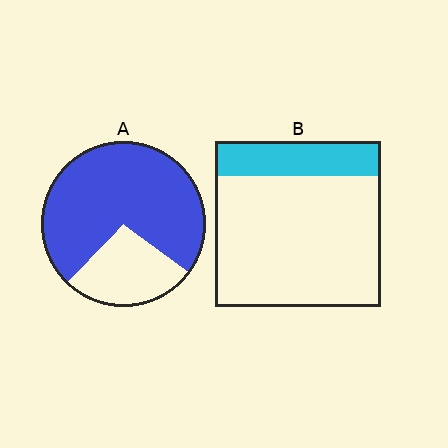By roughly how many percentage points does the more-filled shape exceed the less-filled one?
By roughly 50 percentage points (A over B).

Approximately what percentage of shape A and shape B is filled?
A is approximately 75% and B is approximately 20%.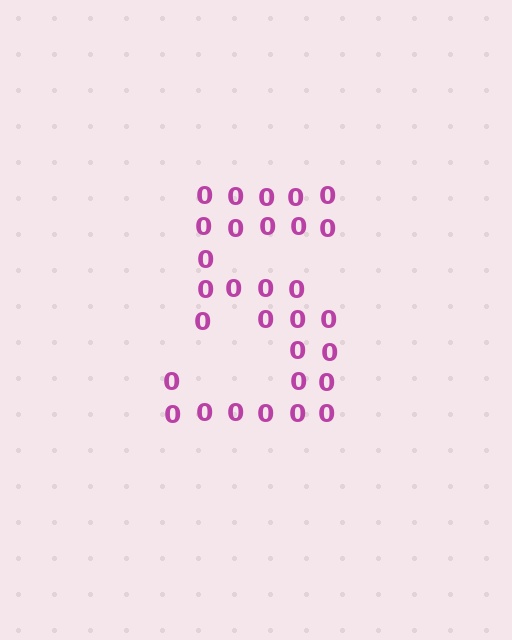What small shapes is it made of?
It is made of small digit 0's.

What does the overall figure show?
The overall figure shows the digit 5.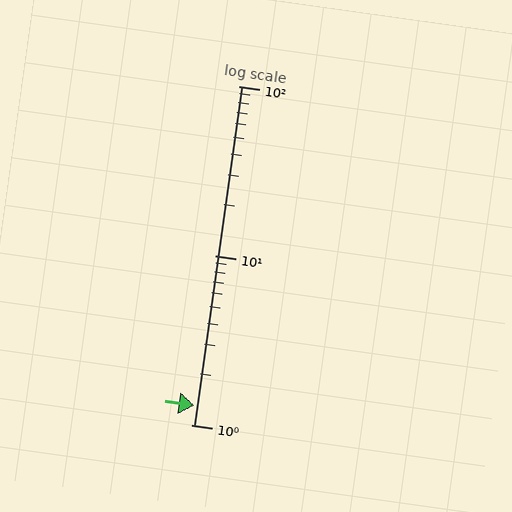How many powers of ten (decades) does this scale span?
The scale spans 2 decades, from 1 to 100.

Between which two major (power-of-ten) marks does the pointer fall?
The pointer is between 1 and 10.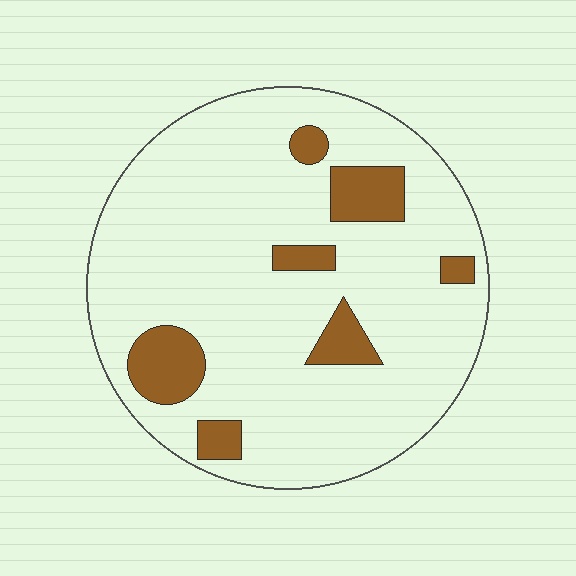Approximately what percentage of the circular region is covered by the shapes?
Approximately 15%.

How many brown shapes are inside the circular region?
7.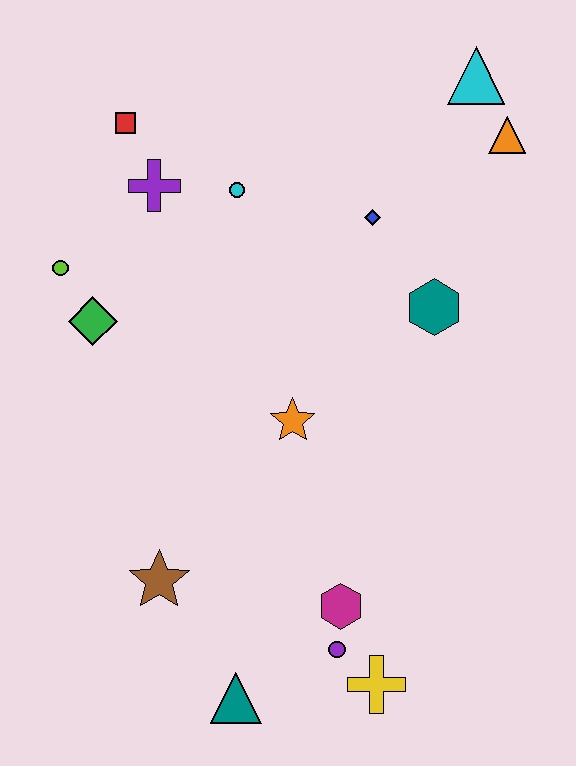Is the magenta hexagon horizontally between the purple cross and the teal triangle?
No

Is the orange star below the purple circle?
No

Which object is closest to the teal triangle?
The purple circle is closest to the teal triangle.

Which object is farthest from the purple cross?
The yellow cross is farthest from the purple cross.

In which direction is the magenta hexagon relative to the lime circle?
The magenta hexagon is below the lime circle.